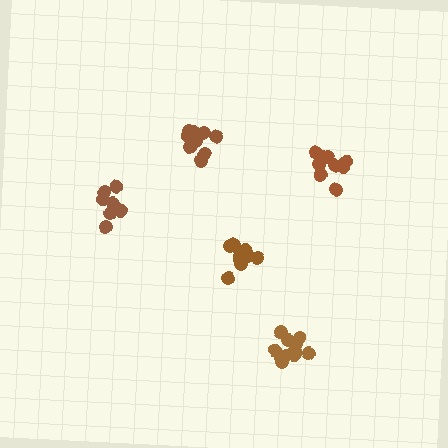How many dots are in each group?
Group 1: 10 dots, Group 2: 9 dots, Group 3: 9 dots, Group 4: 11 dots, Group 5: 8 dots (47 total).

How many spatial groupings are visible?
There are 5 spatial groupings.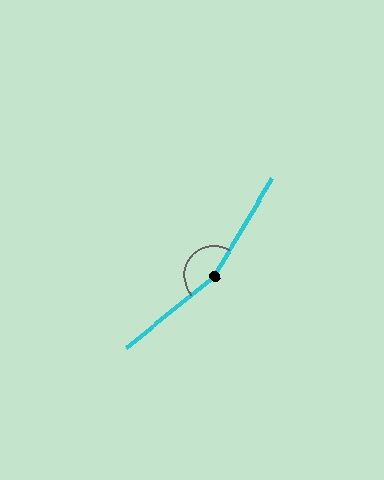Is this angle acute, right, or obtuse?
It is obtuse.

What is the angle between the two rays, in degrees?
Approximately 159 degrees.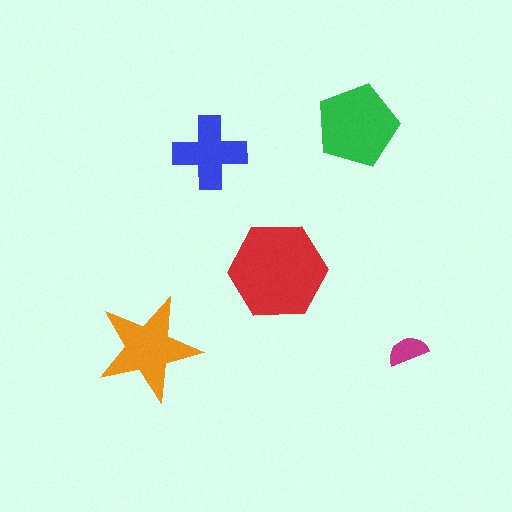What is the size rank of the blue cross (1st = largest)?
4th.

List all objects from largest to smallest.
The red hexagon, the green pentagon, the orange star, the blue cross, the magenta semicircle.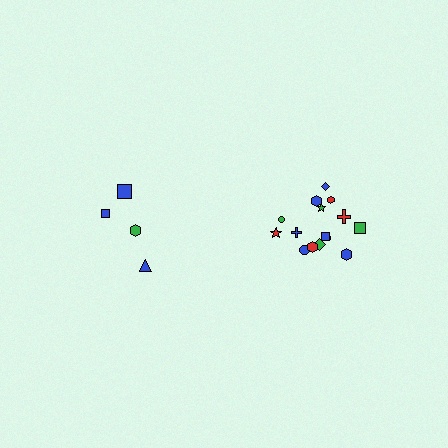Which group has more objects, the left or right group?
The right group.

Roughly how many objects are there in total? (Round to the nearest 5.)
Roughly 20 objects in total.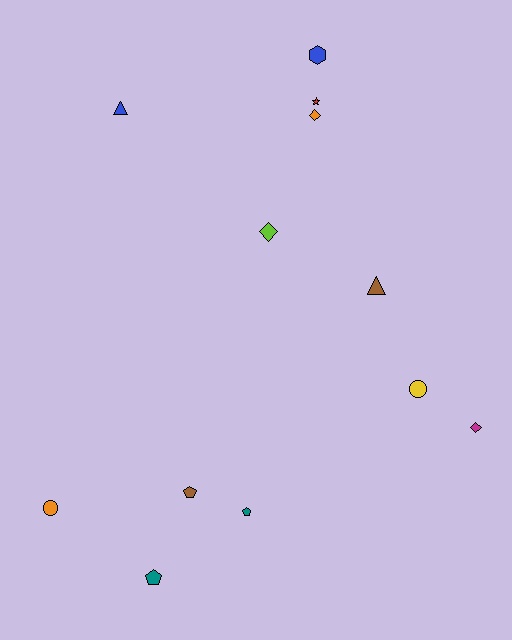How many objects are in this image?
There are 12 objects.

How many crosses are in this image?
There are no crosses.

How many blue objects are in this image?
There are 2 blue objects.